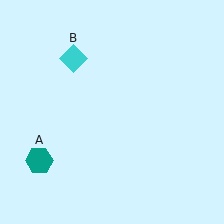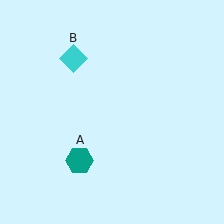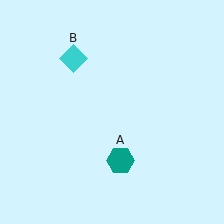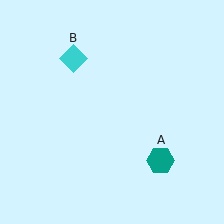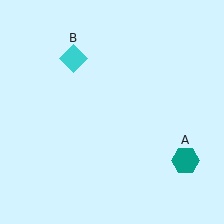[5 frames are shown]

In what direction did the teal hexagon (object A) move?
The teal hexagon (object A) moved right.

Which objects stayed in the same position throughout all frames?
Cyan diamond (object B) remained stationary.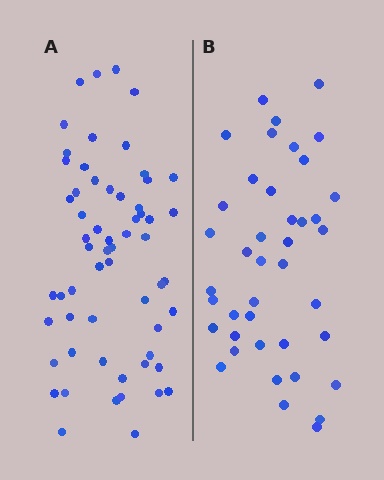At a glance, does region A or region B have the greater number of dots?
Region A (the left region) has more dots.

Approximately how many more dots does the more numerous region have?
Region A has approximately 20 more dots than region B.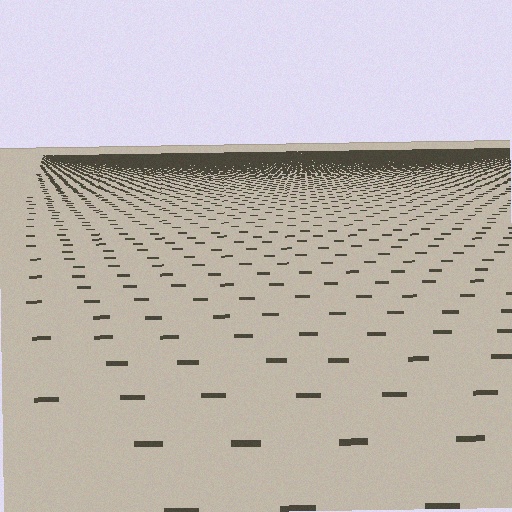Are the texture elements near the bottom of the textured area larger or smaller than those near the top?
Larger. Near the bottom, elements are closer to the viewer and appear at a bigger on-screen size.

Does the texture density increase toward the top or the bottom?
Density increases toward the top.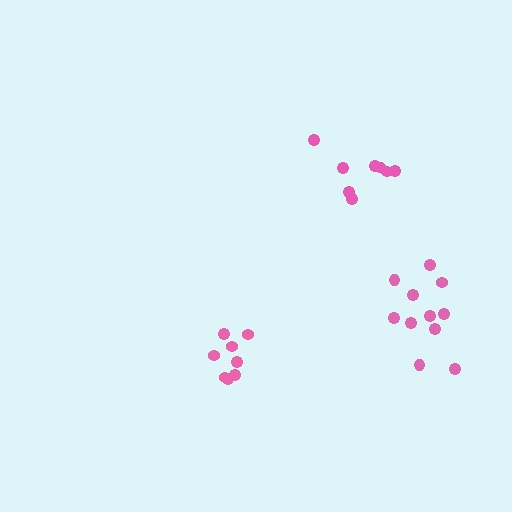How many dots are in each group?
Group 1: 8 dots, Group 2: 8 dots, Group 3: 11 dots (27 total).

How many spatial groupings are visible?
There are 3 spatial groupings.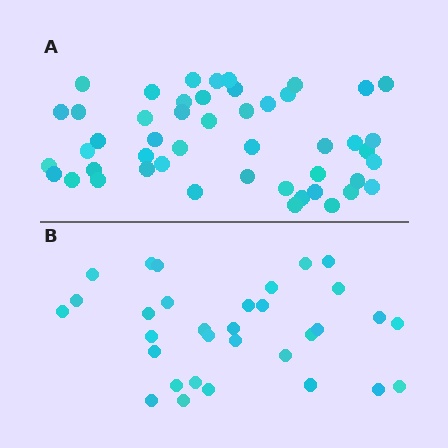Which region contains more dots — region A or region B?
Region A (the top region) has more dots.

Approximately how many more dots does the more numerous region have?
Region A has approximately 15 more dots than region B.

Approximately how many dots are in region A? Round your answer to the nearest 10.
About 50 dots. (The exact count is 48, which rounds to 50.)